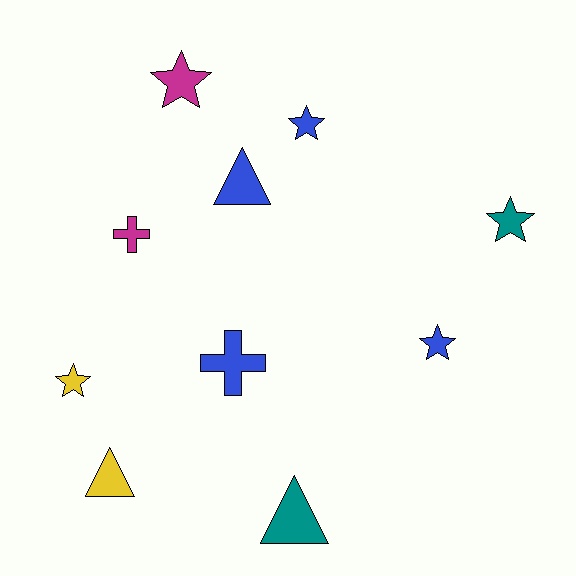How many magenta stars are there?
There is 1 magenta star.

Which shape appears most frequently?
Star, with 5 objects.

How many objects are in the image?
There are 10 objects.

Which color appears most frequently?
Blue, with 4 objects.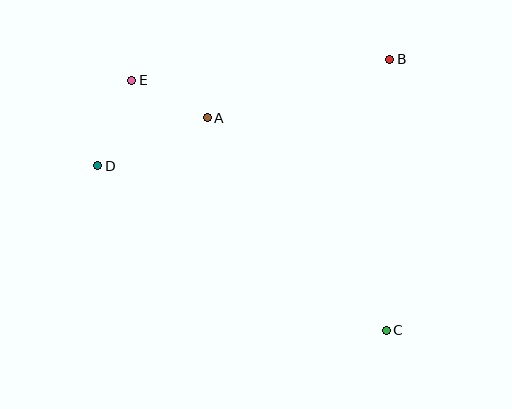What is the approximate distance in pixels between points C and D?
The distance between C and D is approximately 332 pixels.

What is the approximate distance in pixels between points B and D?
The distance between B and D is approximately 311 pixels.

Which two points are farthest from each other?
Points C and E are farthest from each other.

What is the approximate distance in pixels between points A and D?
The distance between A and D is approximately 120 pixels.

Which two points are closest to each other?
Points A and E are closest to each other.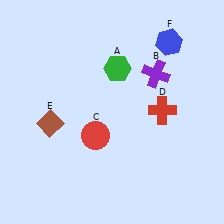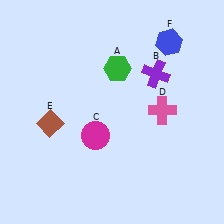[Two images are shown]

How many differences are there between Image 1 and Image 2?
There are 2 differences between the two images.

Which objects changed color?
C changed from red to magenta. D changed from red to pink.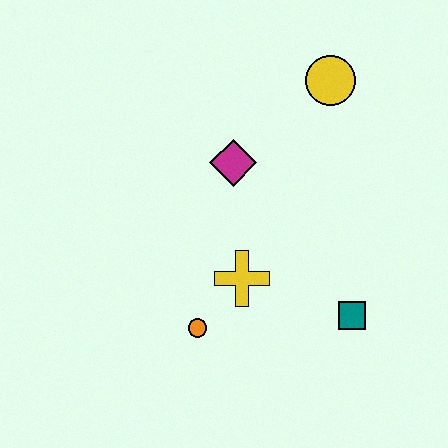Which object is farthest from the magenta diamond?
The teal square is farthest from the magenta diamond.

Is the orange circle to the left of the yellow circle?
Yes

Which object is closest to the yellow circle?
The magenta diamond is closest to the yellow circle.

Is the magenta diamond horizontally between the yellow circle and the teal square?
No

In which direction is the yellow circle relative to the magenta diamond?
The yellow circle is to the right of the magenta diamond.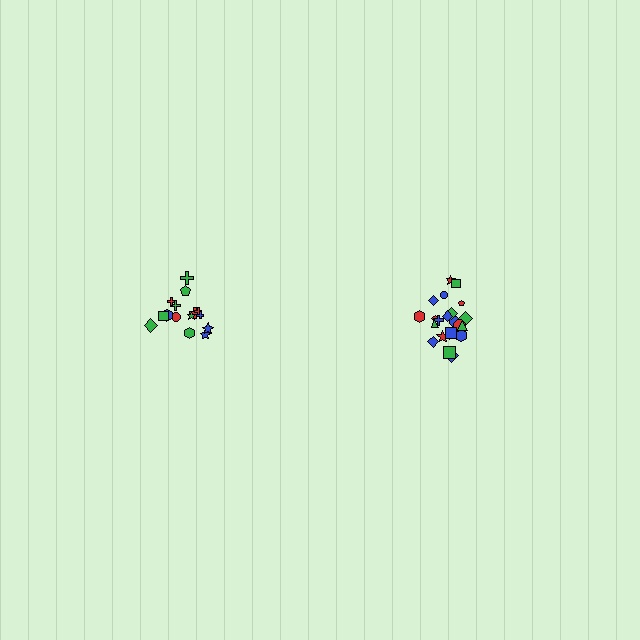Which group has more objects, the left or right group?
The right group.